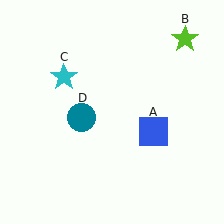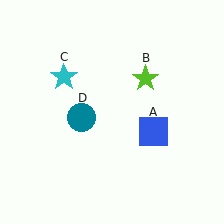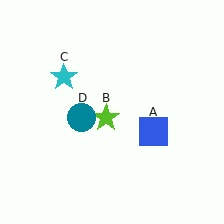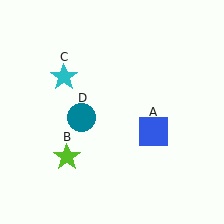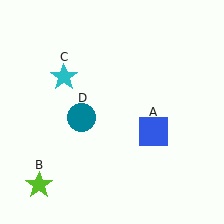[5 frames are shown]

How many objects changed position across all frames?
1 object changed position: lime star (object B).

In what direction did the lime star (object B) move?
The lime star (object B) moved down and to the left.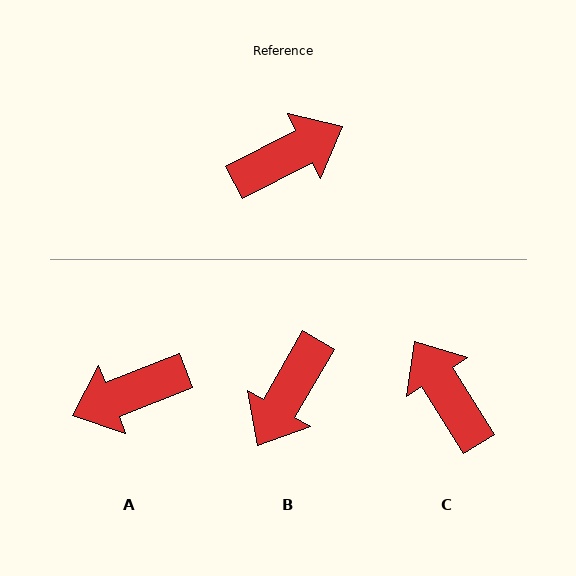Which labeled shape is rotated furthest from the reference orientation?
A, about 175 degrees away.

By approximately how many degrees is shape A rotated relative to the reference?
Approximately 175 degrees counter-clockwise.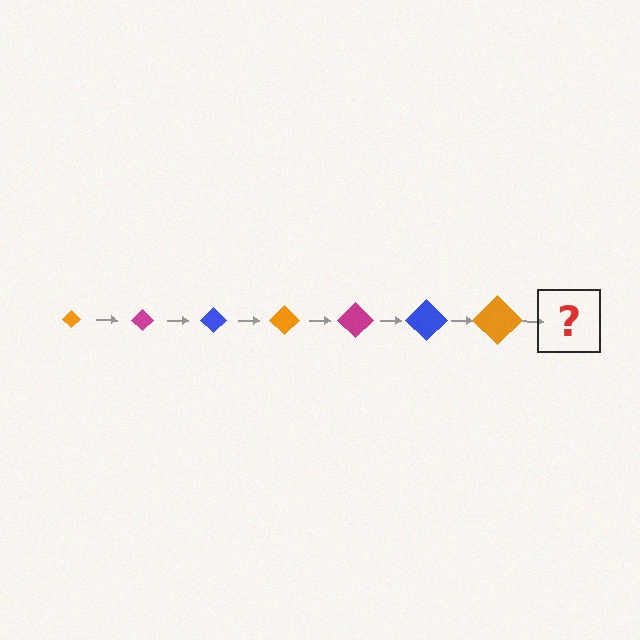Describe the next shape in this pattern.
It should be a magenta diamond, larger than the previous one.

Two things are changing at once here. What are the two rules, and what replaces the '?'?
The two rules are that the diamond grows larger each step and the color cycles through orange, magenta, and blue. The '?' should be a magenta diamond, larger than the previous one.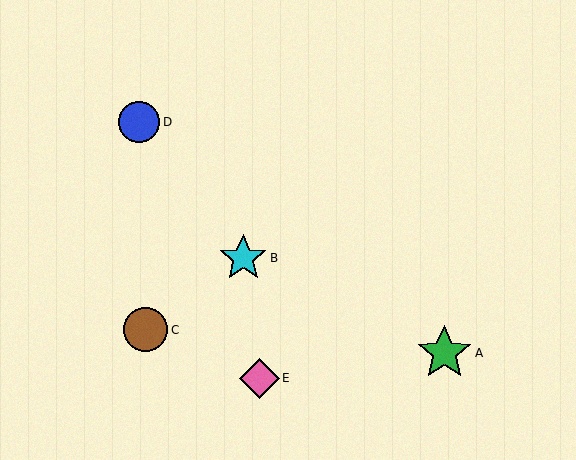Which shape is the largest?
The green star (labeled A) is the largest.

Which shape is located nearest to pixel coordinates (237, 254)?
The cyan star (labeled B) at (243, 258) is nearest to that location.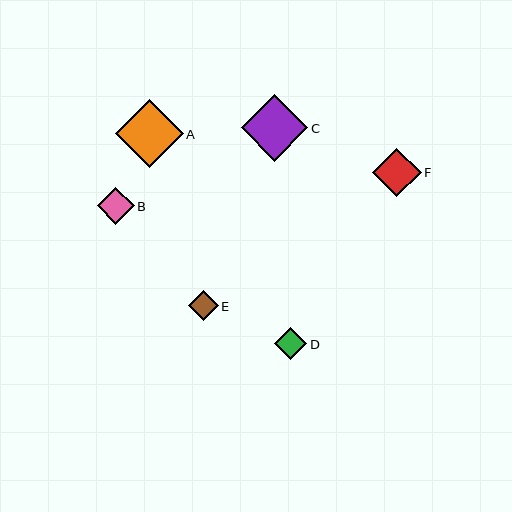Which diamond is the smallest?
Diamond E is the smallest with a size of approximately 29 pixels.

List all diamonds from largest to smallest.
From largest to smallest: A, C, F, B, D, E.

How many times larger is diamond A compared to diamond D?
Diamond A is approximately 2.1 times the size of diamond D.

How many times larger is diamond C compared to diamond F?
Diamond C is approximately 1.4 times the size of diamond F.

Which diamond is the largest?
Diamond A is the largest with a size of approximately 68 pixels.